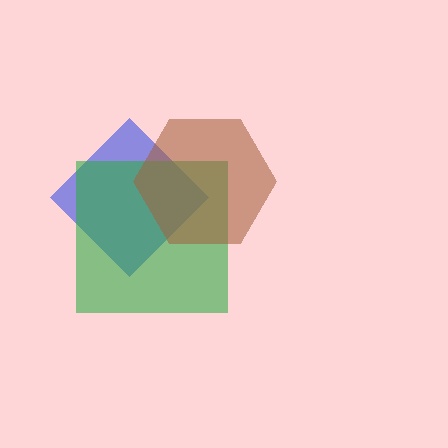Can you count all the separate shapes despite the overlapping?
Yes, there are 3 separate shapes.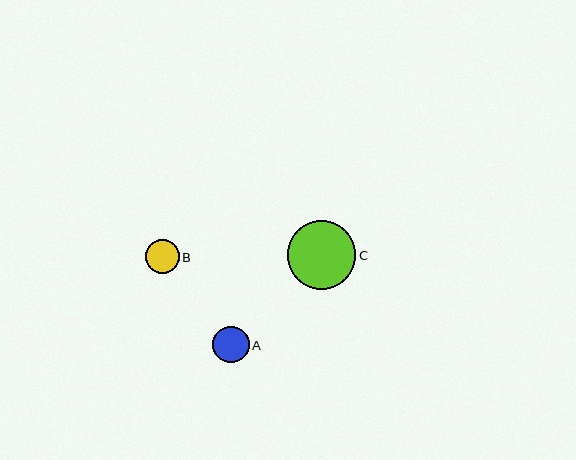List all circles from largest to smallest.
From largest to smallest: C, A, B.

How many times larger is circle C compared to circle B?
Circle C is approximately 2.0 times the size of circle B.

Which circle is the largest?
Circle C is the largest with a size of approximately 69 pixels.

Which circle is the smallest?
Circle B is the smallest with a size of approximately 34 pixels.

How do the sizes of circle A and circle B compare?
Circle A and circle B are approximately the same size.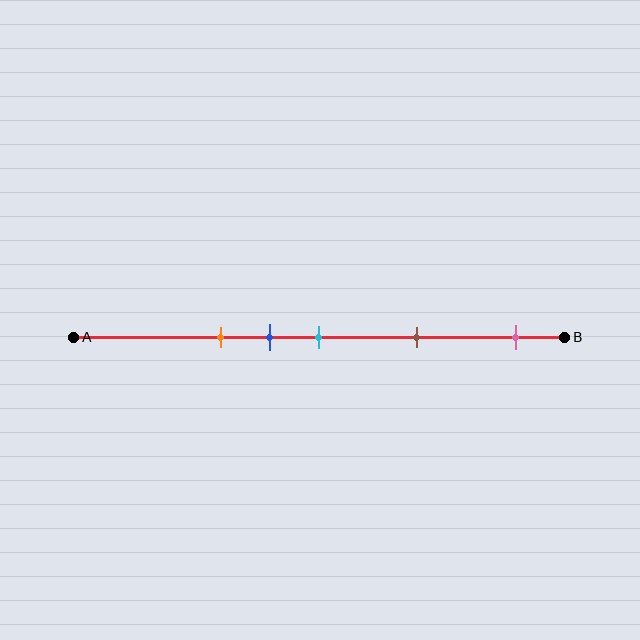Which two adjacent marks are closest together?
The blue and cyan marks are the closest adjacent pair.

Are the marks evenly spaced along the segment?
No, the marks are not evenly spaced.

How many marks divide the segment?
There are 5 marks dividing the segment.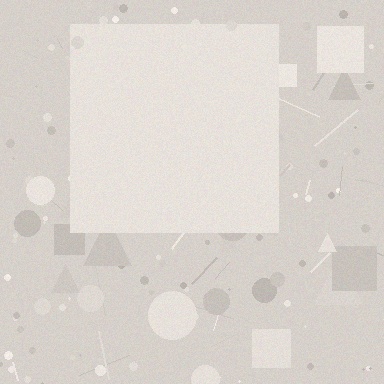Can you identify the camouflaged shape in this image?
The camouflaged shape is a square.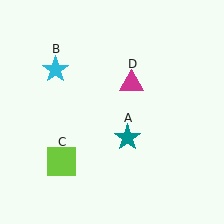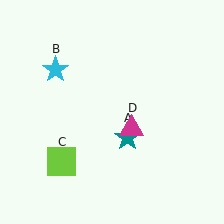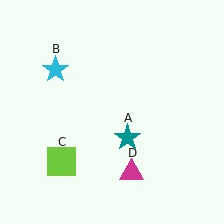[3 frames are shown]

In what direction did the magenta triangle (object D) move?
The magenta triangle (object D) moved down.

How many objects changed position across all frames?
1 object changed position: magenta triangle (object D).